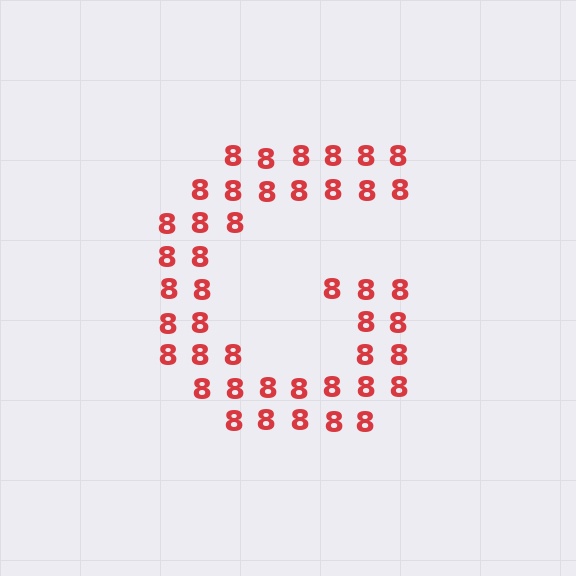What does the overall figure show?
The overall figure shows the letter G.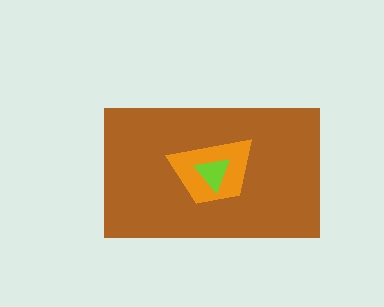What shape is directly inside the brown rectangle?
The orange trapezoid.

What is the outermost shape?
The brown rectangle.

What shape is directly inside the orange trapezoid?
The lime triangle.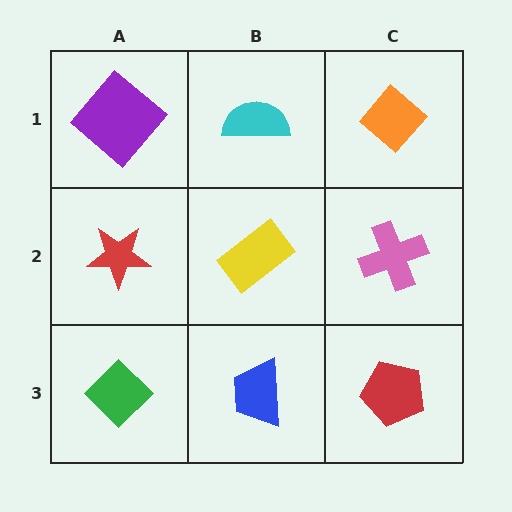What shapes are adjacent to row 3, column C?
A pink cross (row 2, column C), a blue trapezoid (row 3, column B).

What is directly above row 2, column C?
An orange diamond.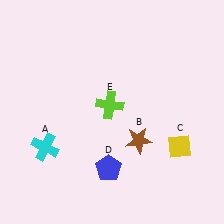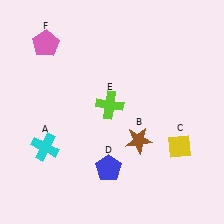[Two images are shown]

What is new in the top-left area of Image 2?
A pink pentagon (F) was added in the top-left area of Image 2.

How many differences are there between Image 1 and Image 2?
There is 1 difference between the two images.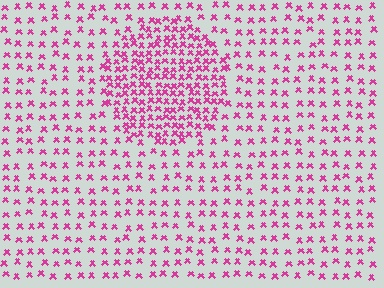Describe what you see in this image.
The image contains small magenta elements arranged at two different densities. A circle-shaped region is visible where the elements are more densely packed than the surrounding area.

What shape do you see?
I see a circle.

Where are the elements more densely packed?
The elements are more densely packed inside the circle boundary.